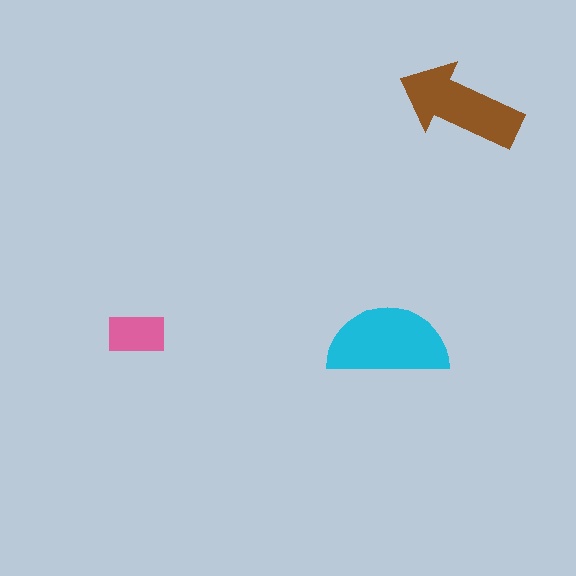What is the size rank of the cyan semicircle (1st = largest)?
1st.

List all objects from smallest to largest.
The pink rectangle, the brown arrow, the cyan semicircle.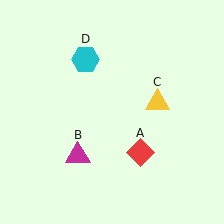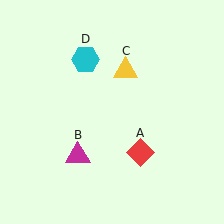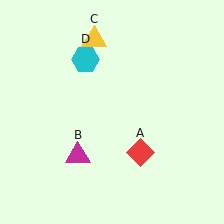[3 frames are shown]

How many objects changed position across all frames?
1 object changed position: yellow triangle (object C).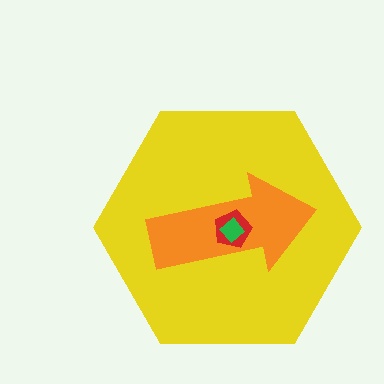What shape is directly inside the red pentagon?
The green diamond.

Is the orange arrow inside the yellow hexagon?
Yes.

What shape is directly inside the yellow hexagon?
The orange arrow.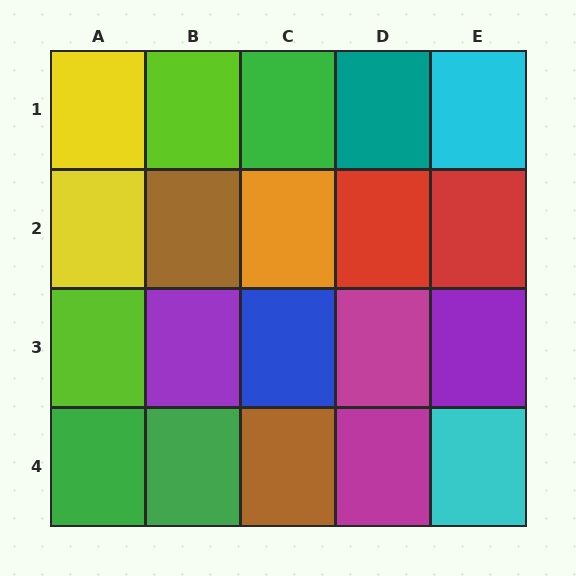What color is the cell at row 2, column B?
Brown.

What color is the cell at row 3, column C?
Blue.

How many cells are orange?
1 cell is orange.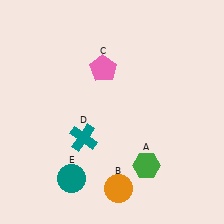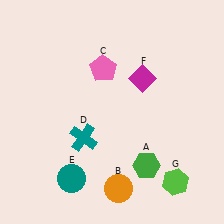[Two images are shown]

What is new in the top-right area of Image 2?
A magenta diamond (F) was added in the top-right area of Image 2.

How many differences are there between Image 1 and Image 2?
There are 2 differences between the two images.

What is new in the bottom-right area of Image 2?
A lime hexagon (G) was added in the bottom-right area of Image 2.